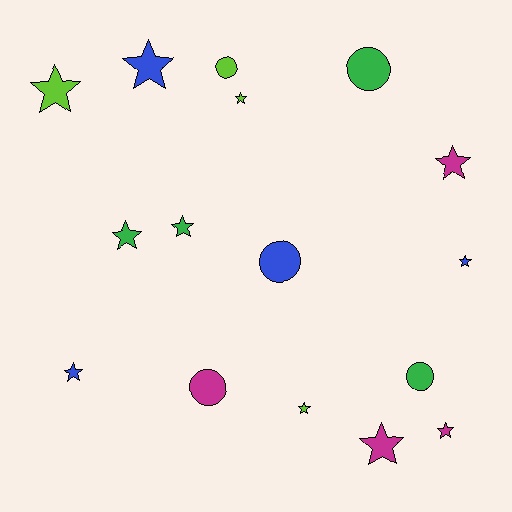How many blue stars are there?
There are 3 blue stars.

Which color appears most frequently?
Green, with 4 objects.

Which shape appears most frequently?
Star, with 11 objects.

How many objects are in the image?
There are 16 objects.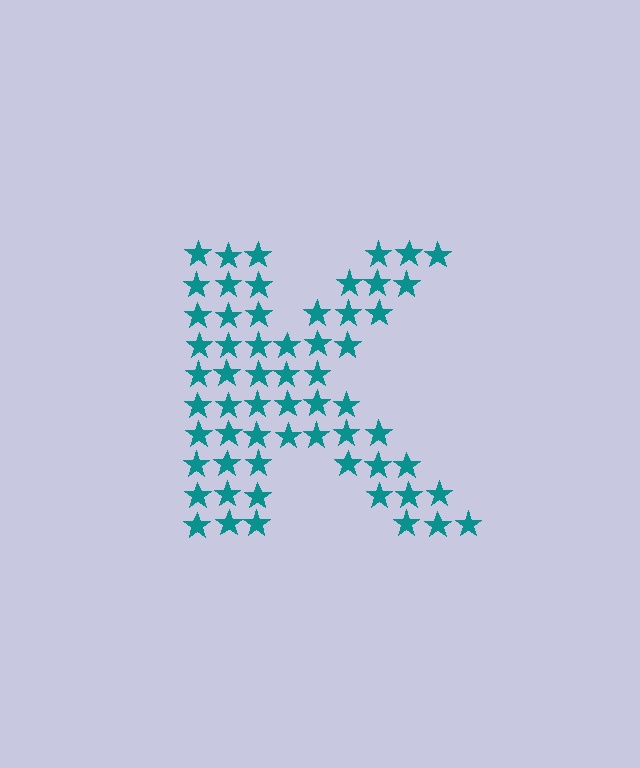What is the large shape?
The large shape is the letter K.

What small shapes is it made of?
It is made of small stars.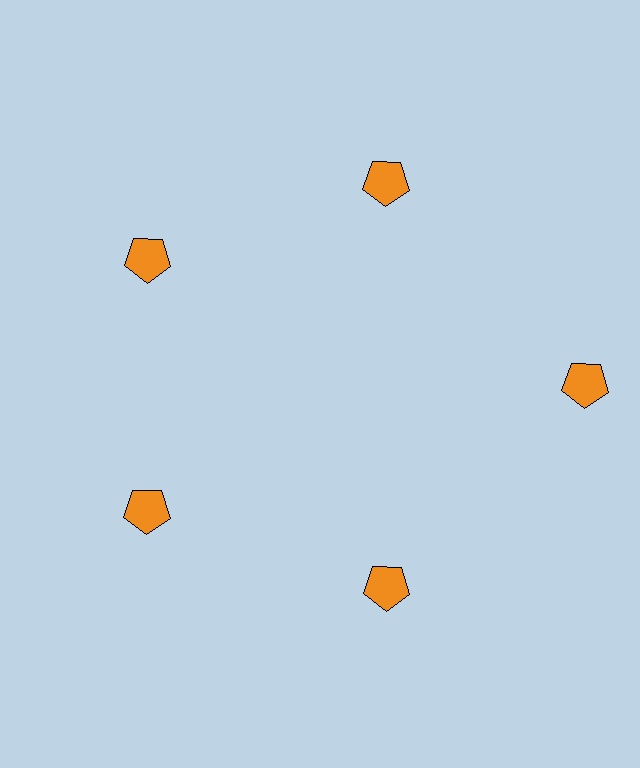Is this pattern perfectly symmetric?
No. The 5 orange pentagons are arranged in a ring, but one element near the 3 o'clock position is pushed outward from the center, breaking the 5-fold rotational symmetry.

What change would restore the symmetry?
The symmetry would be restored by moving it inward, back onto the ring so that all 5 pentagons sit at equal angles and equal distance from the center.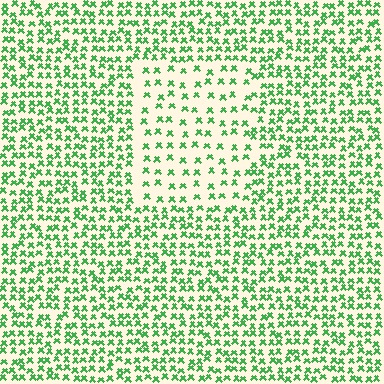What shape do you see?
I see a rectangle.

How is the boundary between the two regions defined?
The boundary is defined by a change in element density (approximately 2.0x ratio). All elements are the same color, size, and shape.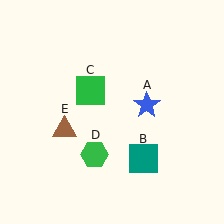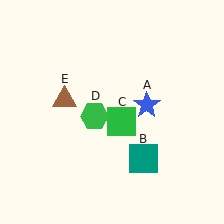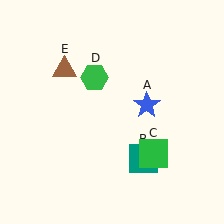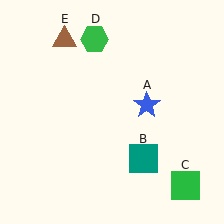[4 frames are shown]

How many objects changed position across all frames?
3 objects changed position: green square (object C), green hexagon (object D), brown triangle (object E).